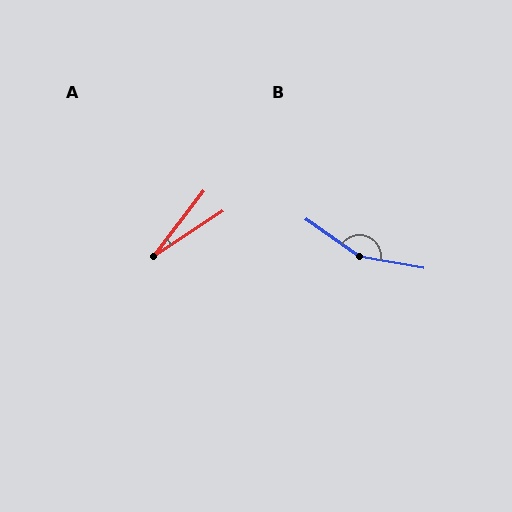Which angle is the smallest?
A, at approximately 19 degrees.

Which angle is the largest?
B, at approximately 155 degrees.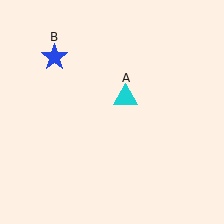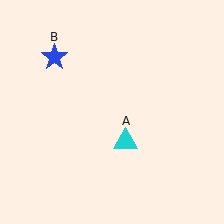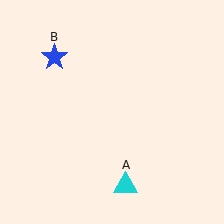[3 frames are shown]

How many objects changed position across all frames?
1 object changed position: cyan triangle (object A).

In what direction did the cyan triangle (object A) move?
The cyan triangle (object A) moved down.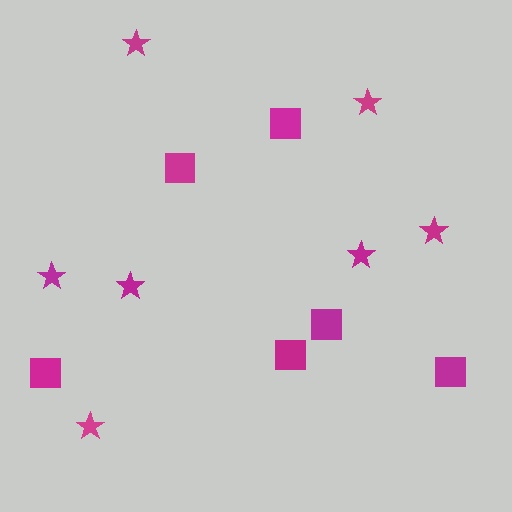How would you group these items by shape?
There are 2 groups: one group of squares (6) and one group of stars (7).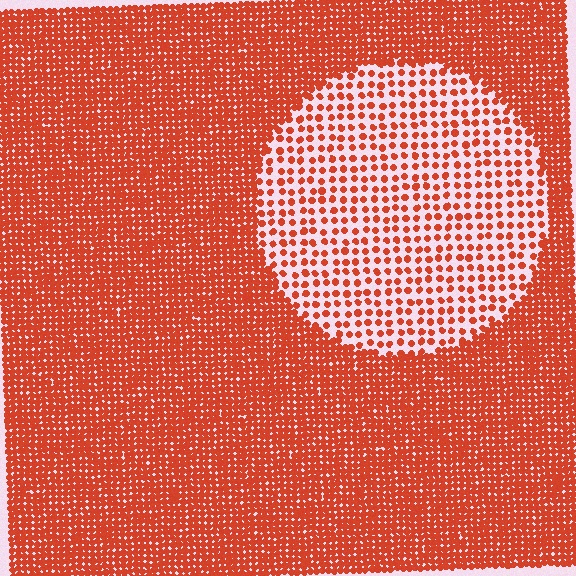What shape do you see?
I see a circle.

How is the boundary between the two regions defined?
The boundary is defined by a change in element density (approximately 2.8x ratio). All elements are the same color, size, and shape.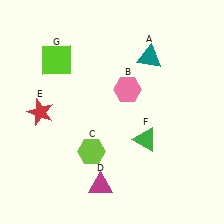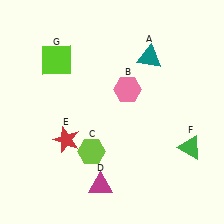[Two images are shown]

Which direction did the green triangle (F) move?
The green triangle (F) moved right.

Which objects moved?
The objects that moved are: the red star (E), the green triangle (F).